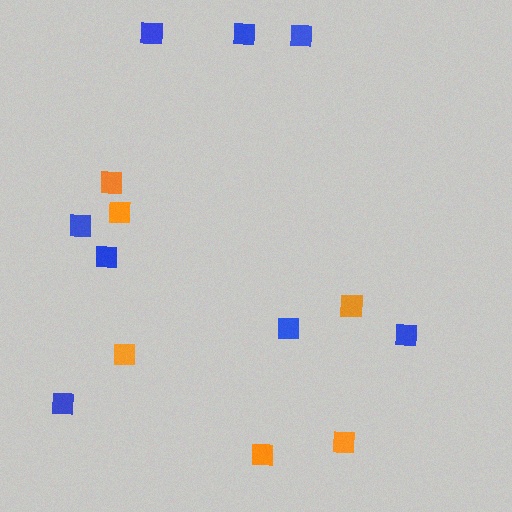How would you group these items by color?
There are 2 groups: one group of orange squares (6) and one group of blue squares (8).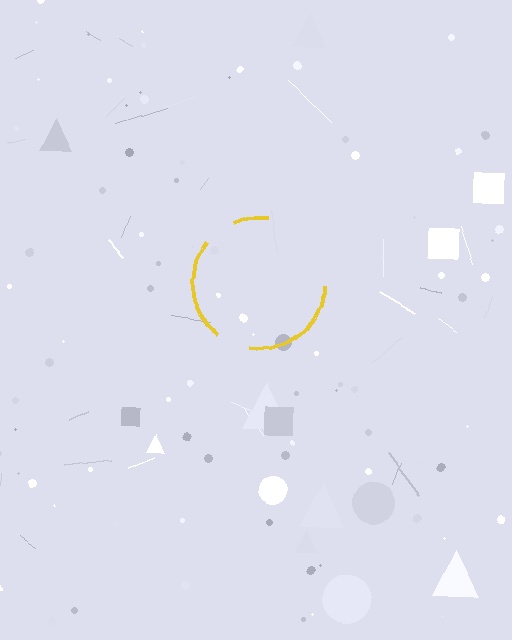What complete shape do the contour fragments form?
The contour fragments form a circle.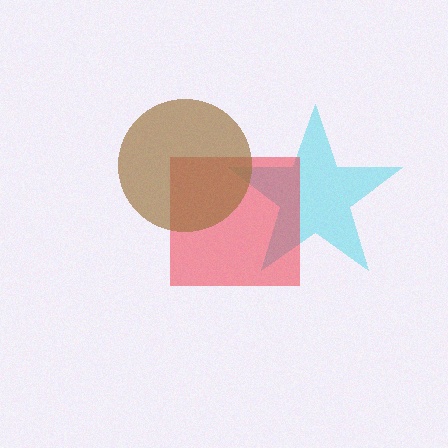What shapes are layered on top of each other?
The layered shapes are: a cyan star, a red square, a brown circle.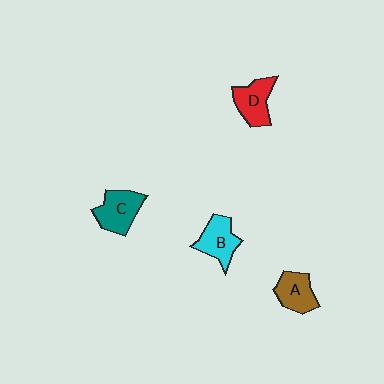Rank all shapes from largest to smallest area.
From largest to smallest: C (teal), B (cyan), D (red), A (brown).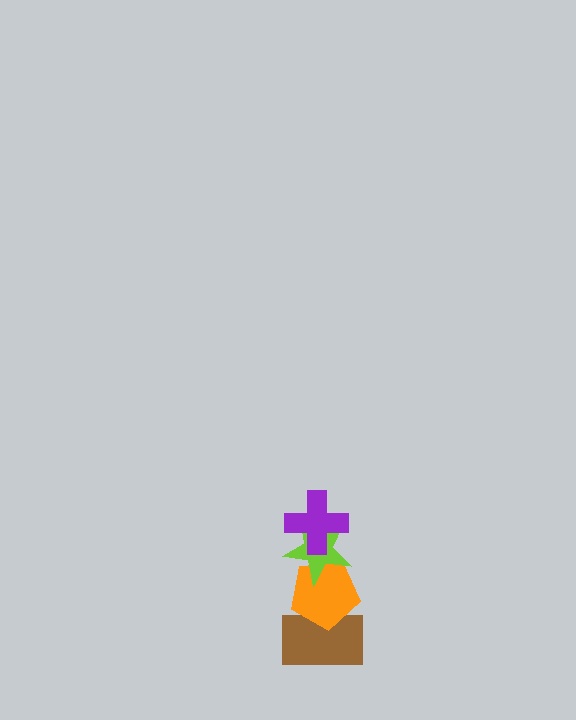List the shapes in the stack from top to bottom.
From top to bottom: the purple cross, the lime star, the orange pentagon, the brown rectangle.